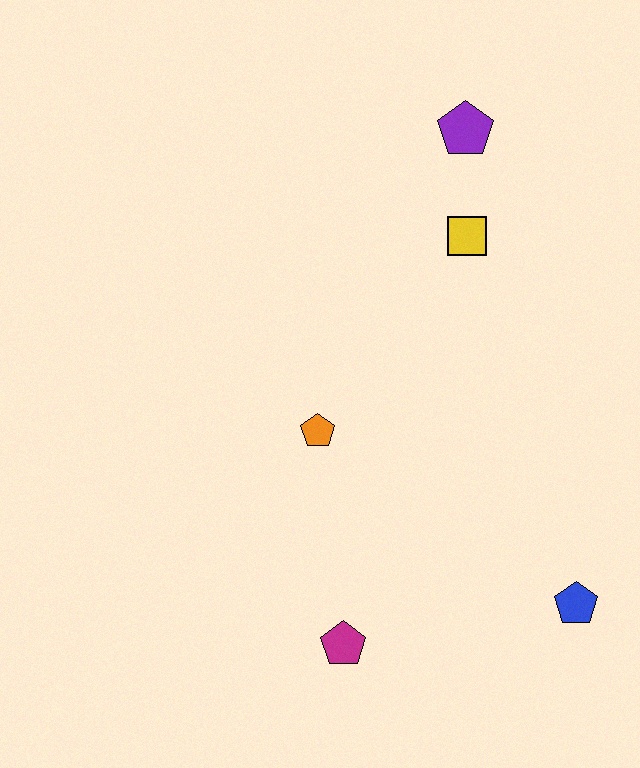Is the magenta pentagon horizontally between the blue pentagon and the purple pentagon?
No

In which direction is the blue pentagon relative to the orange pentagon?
The blue pentagon is to the right of the orange pentagon.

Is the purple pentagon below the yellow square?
No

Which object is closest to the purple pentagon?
The yellow square is closest to the purple pentagon.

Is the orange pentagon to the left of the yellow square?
Yes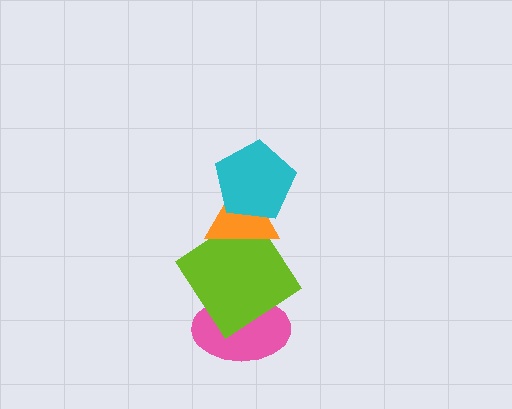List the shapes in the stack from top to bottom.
From top to bottom: the cyan pentagon, the orange triangle, the lime diamond, the pink ellipse.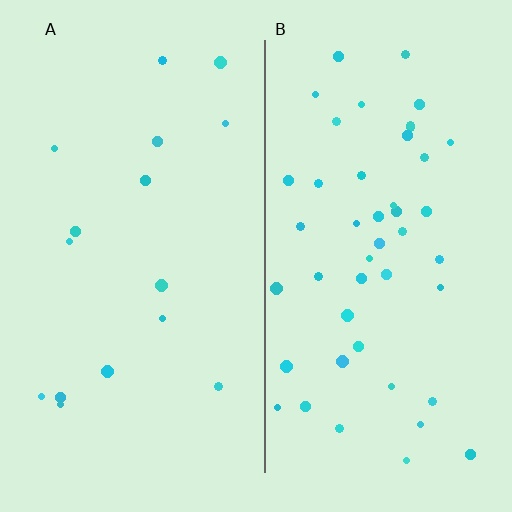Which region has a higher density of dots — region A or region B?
B (the right).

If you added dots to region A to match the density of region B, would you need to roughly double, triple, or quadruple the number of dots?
Approximately triple.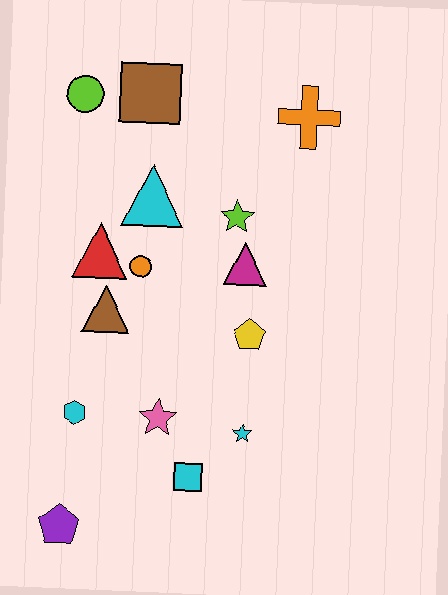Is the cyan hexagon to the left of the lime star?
Yes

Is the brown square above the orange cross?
Yes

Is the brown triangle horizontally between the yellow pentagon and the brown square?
No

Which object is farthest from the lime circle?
The purple pentagon is farthest from the lime circle.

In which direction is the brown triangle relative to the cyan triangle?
The brown triangle is below the cyan triangle.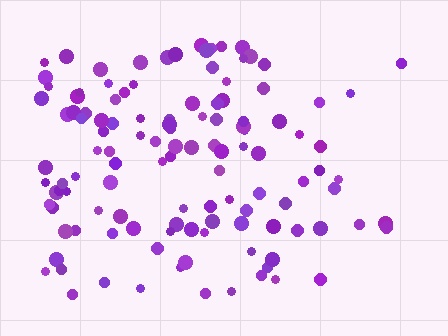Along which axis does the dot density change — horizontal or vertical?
Horizontal.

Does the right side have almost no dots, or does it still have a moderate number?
Still a moderate number, just noticeably fewer than the left.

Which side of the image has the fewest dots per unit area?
The right.